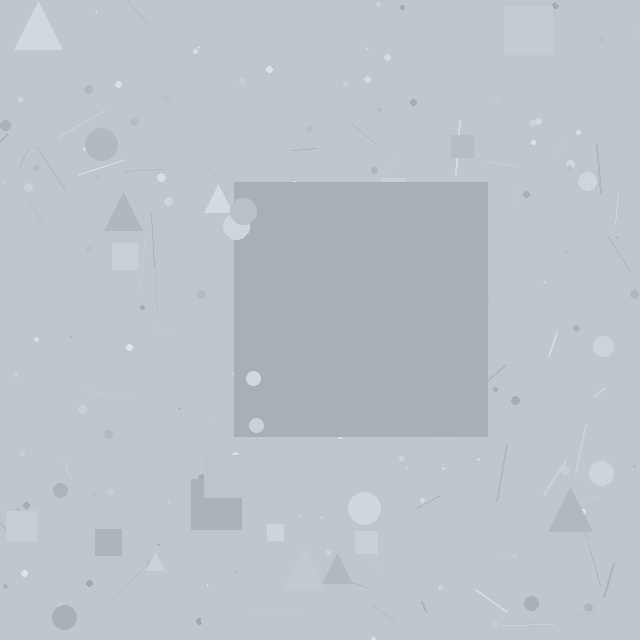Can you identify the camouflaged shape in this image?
The camouflaged shape is a square.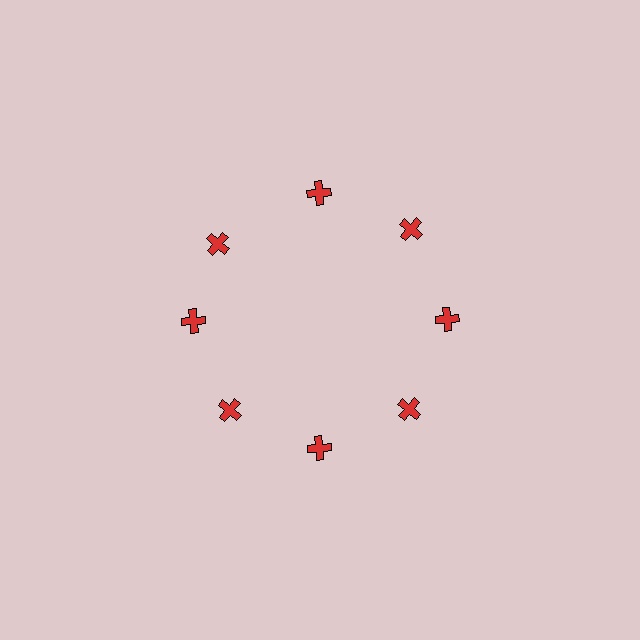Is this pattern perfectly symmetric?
No. The 8 red crosses are arranged in a ring, but one element near the 10 o'clock position is rotated out of alignment along the ring, breaking the 8-fold rotational symmetry.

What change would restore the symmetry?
The symmetry would be restored by rotating it back into even spacing with its neighbors so that all 8 crosses sit at equal angles and equal distance from the center.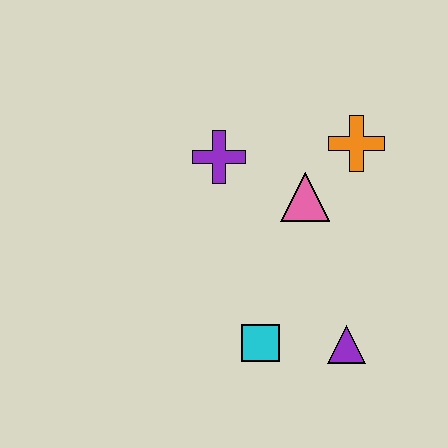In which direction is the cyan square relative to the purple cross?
The cyan square is below the purple cross.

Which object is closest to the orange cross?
The pink triangle is closest to the orange cross.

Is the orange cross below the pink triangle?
No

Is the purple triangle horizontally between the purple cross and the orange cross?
Yes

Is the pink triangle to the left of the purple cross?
No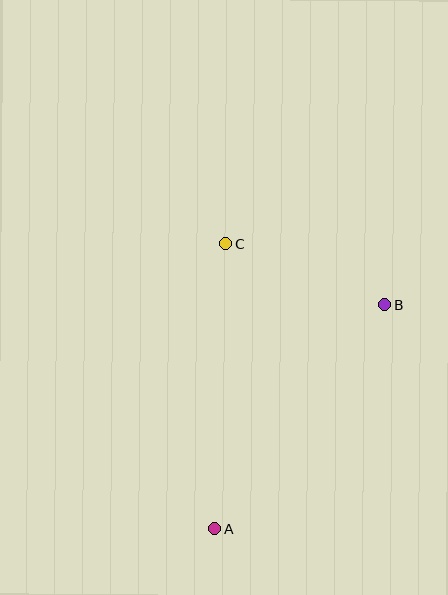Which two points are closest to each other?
Points B and C are closest to each other.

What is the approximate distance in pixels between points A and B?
The distance between A and B is approximately 281 pixels.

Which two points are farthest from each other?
Points A and C are farthest from each other.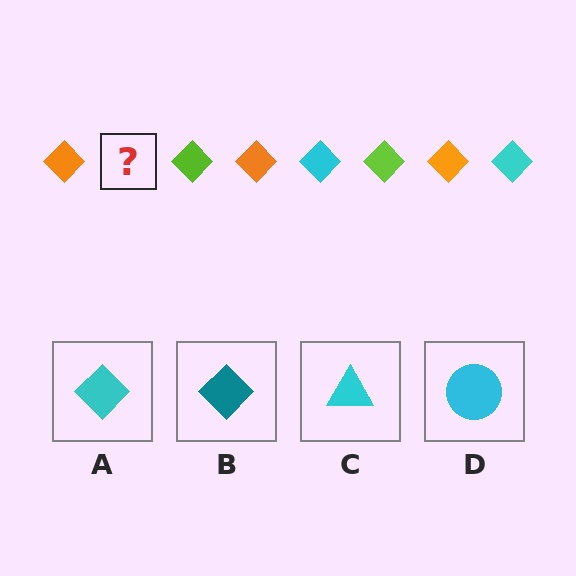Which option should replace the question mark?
Option A.